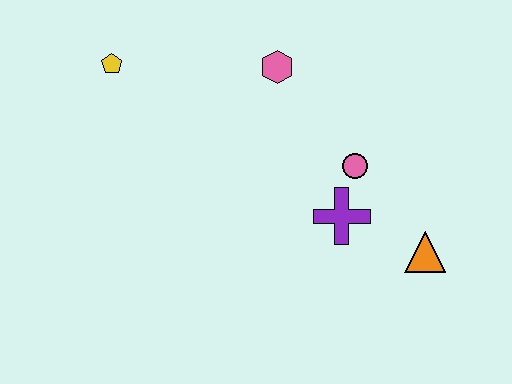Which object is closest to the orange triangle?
The purple cross is closest to the orange triangle.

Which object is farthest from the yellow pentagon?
The orange triangle is farthest from the yellow pentagon.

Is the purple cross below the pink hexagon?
Yes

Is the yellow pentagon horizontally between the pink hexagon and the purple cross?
No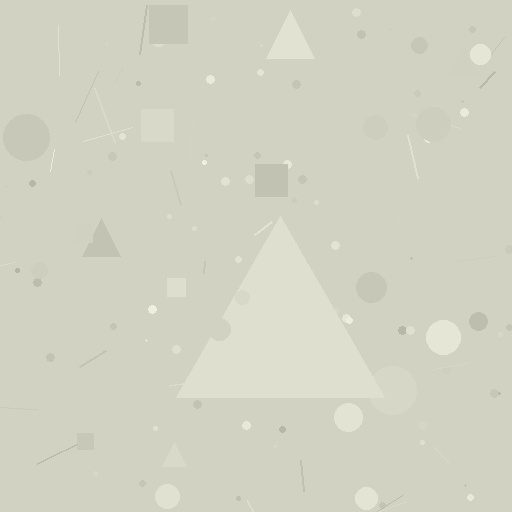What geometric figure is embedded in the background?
A triangle is embedded in the background.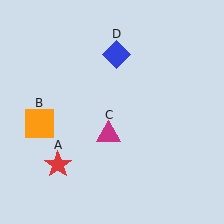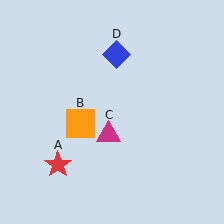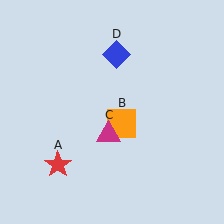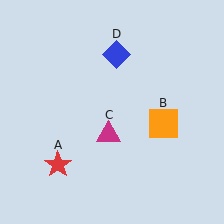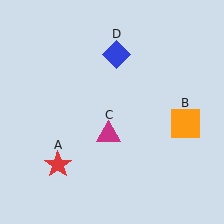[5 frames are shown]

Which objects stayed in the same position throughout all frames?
Red star (object A) and magenta triangle (object C) and blue diamond (object D) remained stationary.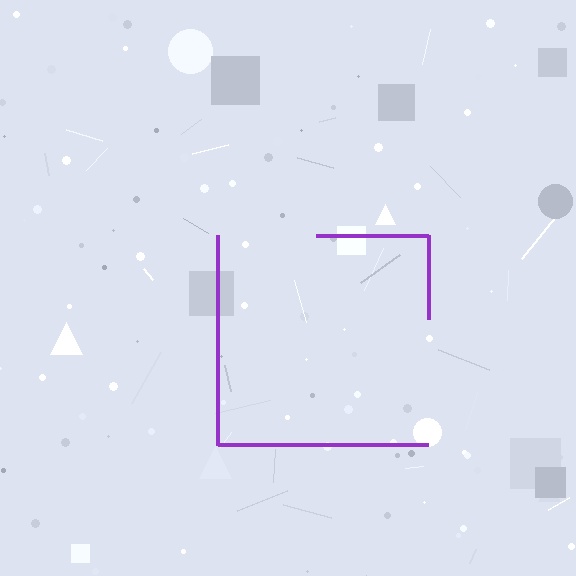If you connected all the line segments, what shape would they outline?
They would outline a square.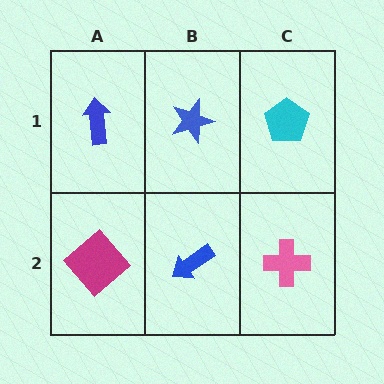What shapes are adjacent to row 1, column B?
A blue arrow (row 2, column B), a blue arrow (row 1, column A), a cyan pentagon (row 1, column C).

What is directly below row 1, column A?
A magenta diamond.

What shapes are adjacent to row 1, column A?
A magenta diamond (row 2, column A), a blue star (row 1, column B).